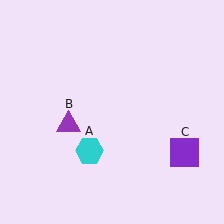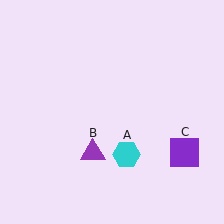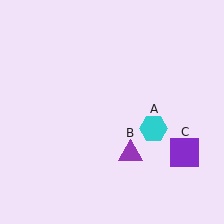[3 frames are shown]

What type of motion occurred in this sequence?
The cyan hexagon (object A), purple triangle (object B) rotated counterclockwise around the center of the scene.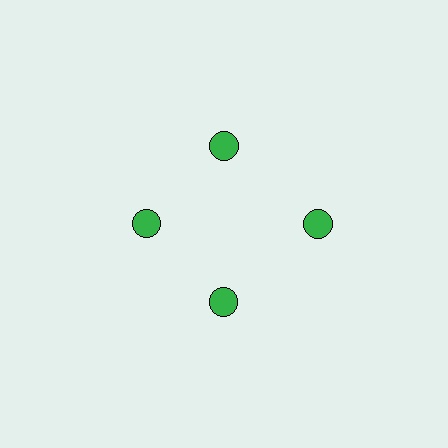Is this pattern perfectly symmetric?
No. The 4 green circles are arranged in a ring, but one element near the 3 o'clock position is pushed outward from the center, breaking the 4-fold rotational symmetry.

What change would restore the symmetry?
The symmetry would be restored by moving it inward, back onto the ring so that all 4 circles sit at equal angles and equal distance from the center.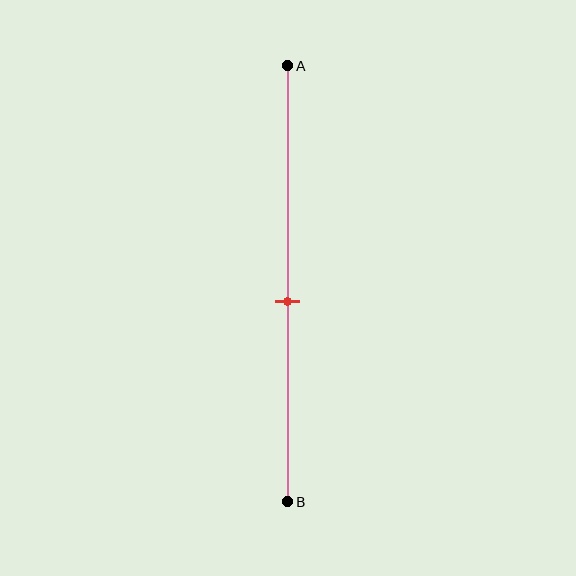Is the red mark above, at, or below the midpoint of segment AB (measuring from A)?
The red mark is below the midpoint of segment AB.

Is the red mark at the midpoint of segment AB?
No, the mark is at about 55% from A, not at the 50% midpoint.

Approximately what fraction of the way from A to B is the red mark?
The red mark is approximately 55% of the way from A to B.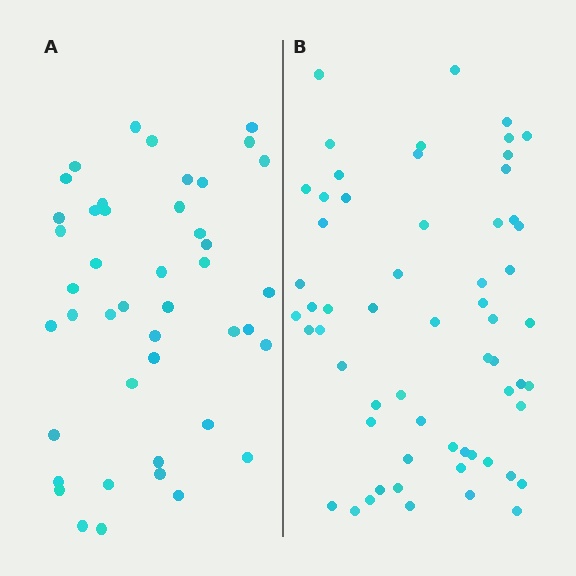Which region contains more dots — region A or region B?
Region B (the right region) has more dots.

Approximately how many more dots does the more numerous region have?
Region B has approximately 15 more dots than region A.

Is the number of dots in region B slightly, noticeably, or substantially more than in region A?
Region B has noticeably more, but not dramatically so. The ratio is roughly 1.4 to 1.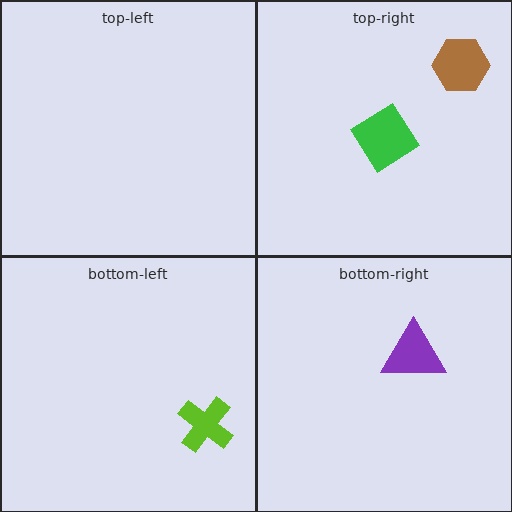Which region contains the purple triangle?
The bottom-right region.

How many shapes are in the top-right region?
2.